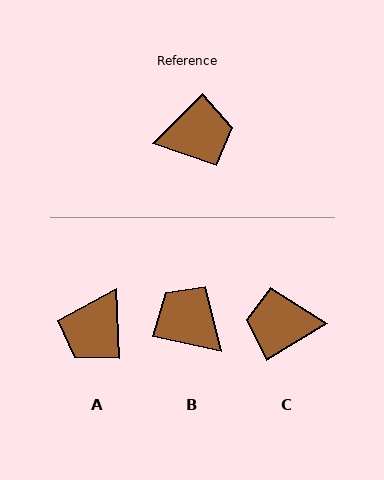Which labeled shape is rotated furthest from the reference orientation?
C, about 166 degrees away.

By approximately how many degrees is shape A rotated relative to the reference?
Approximately 133 degrees clockwise.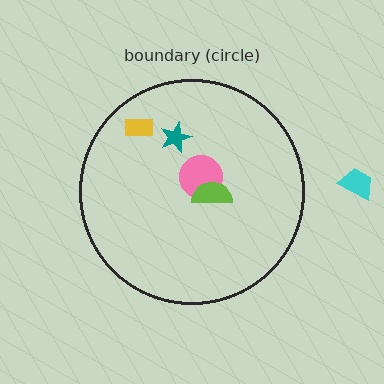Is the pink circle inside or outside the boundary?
Inside.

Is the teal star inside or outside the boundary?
Inside.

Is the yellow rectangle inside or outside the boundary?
Inside.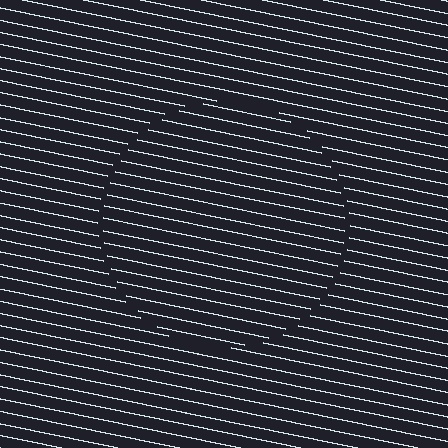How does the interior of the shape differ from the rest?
The interior of the shape contains the same grating, shifted by half a period — the contour is defined by the phase discontinuity where line-ends from the inner and outer gratings abut.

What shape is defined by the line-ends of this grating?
An illusory circle. The interior of the shape contains the same grating, shifted by half a period — the contour is defined by the phase discontinuity where line-ends from the inner and outer gratings abut.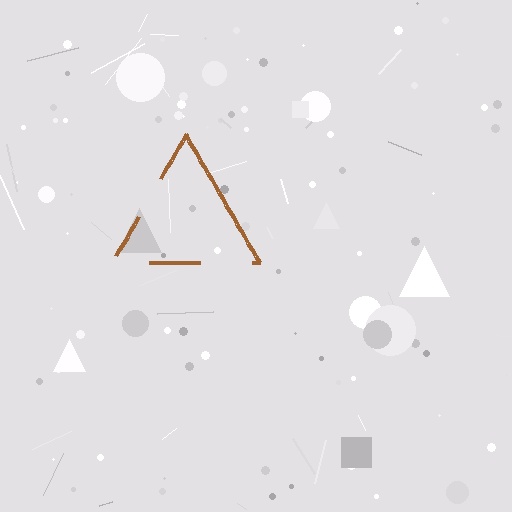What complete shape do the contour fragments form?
The contour fragments form a triangle.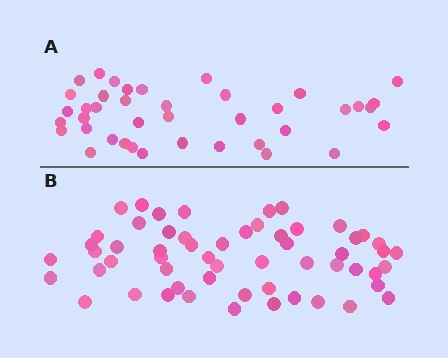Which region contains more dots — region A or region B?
Region B (the bottom region) has more dots.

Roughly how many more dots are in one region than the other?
Region B has approximately 15 more dots than region A.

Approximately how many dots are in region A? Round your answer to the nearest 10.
About 40 dots.